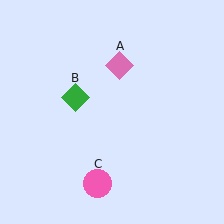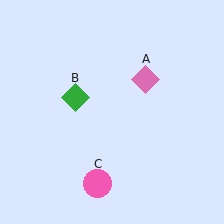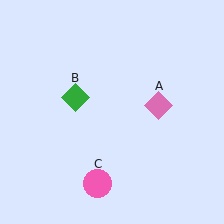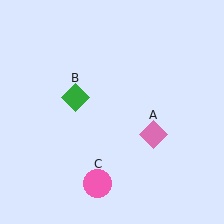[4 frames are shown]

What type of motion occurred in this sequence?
The pink diamond (object A) rotated clockwise around the center of the scene.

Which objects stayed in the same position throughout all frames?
Green diamond (object B) and pink circle (object C) remained stationary.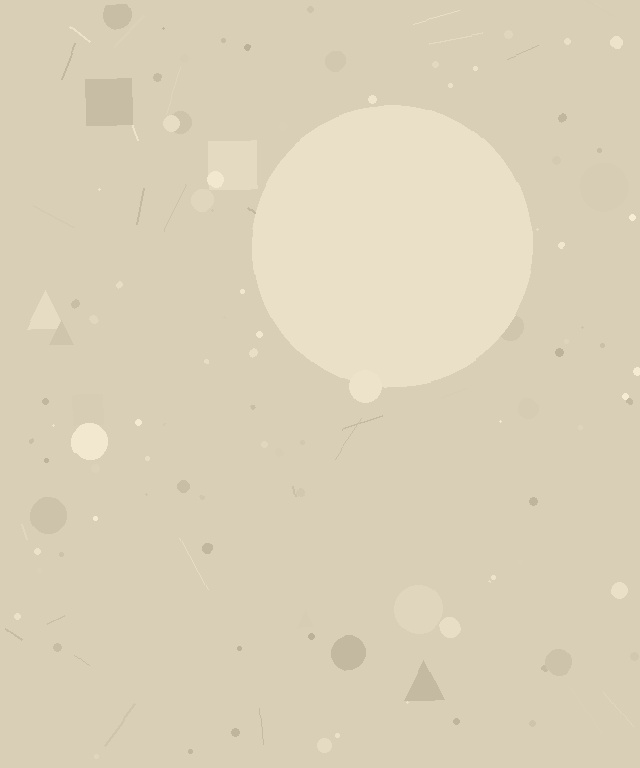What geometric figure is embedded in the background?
A circle is embedded in the background.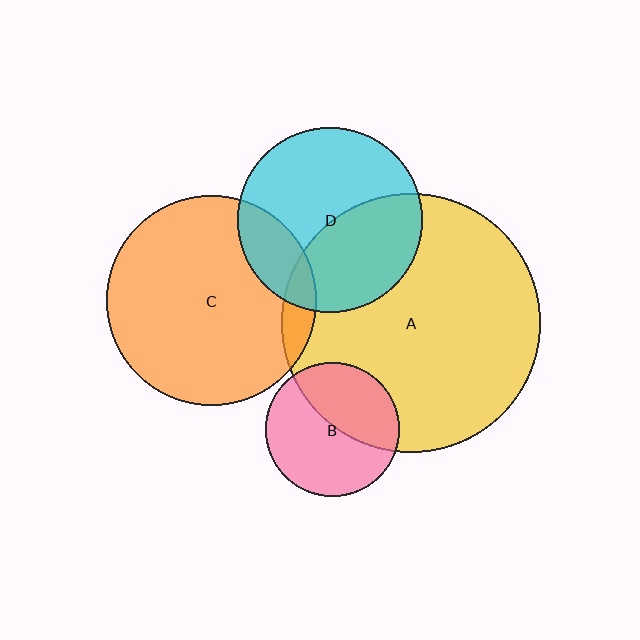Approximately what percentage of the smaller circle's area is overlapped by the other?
Approximately 40%.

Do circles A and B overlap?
Yes.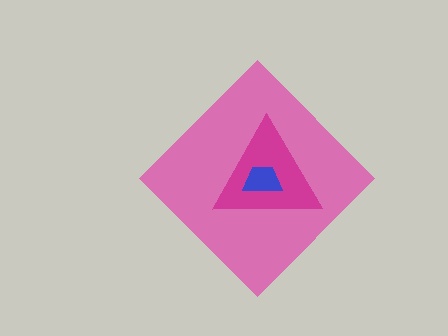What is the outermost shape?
The pink diamond.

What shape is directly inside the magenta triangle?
The blue trapezoid.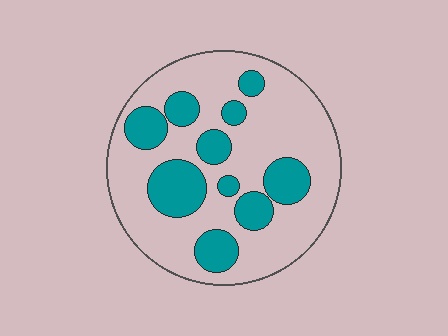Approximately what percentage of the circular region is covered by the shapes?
Approximately 30%.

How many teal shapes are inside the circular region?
10.